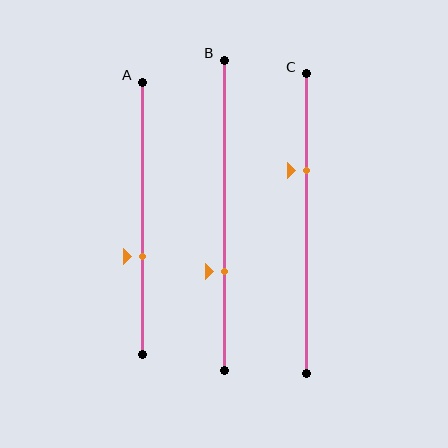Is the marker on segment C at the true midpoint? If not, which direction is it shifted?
No, the marker on segment C is shifted upward by about 18% of the segment length.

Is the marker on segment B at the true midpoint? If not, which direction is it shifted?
No, the marker on segment B is shifted downward by about 18% of the segment length.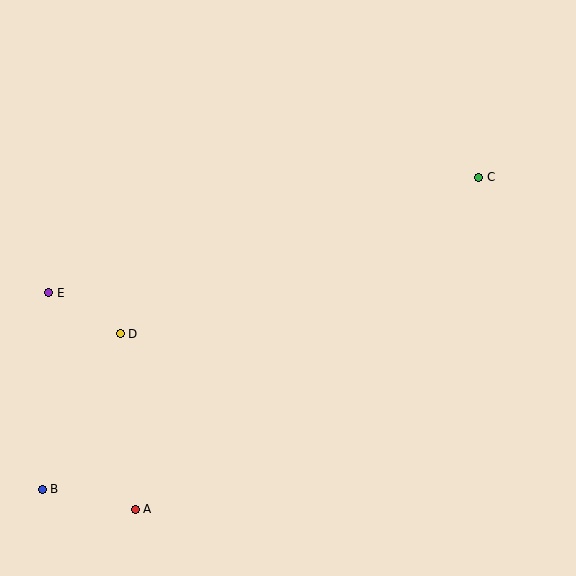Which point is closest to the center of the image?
Point D at (120, 334) is closest to the center.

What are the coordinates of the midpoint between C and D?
The midpoint between C and D is at (299, 255).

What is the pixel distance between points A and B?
The distance between A and B is 95 pixels.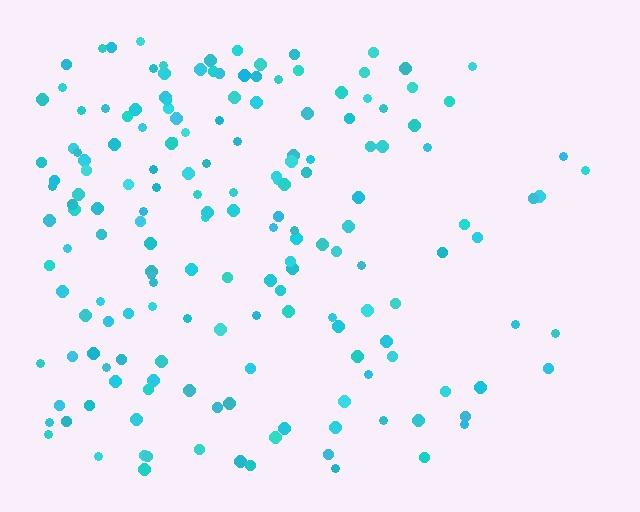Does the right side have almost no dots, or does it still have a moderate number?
Still a moderate number, just noticeably fewer than the left.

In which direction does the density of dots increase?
From right to left, with the left side densest.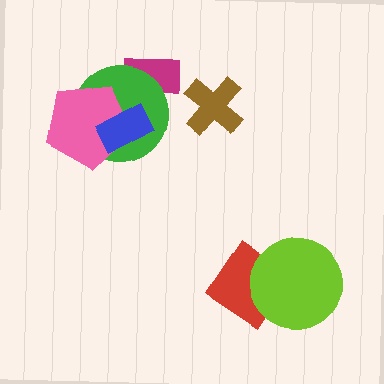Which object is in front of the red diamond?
The lime circle is in front of the red diamond.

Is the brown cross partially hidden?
No, no other shape covers it.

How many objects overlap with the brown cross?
0 objects overlap with the brown cross.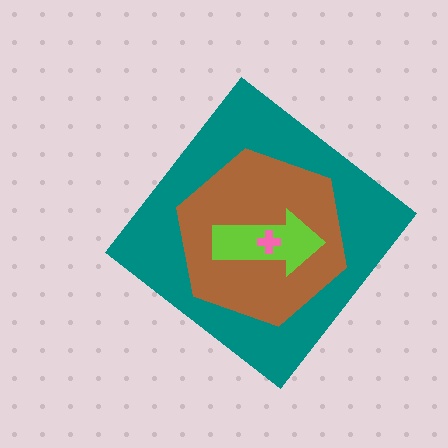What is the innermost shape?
The pink cross.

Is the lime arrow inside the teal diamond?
Yes.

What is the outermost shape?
The teal diamond.